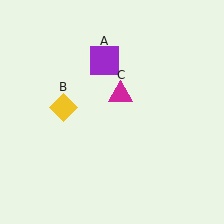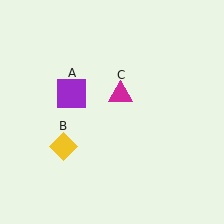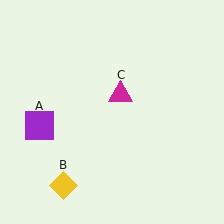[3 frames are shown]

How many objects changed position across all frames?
2 objects changed position: purple square (object A), yellow diamond (object B).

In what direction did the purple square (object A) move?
The purple square (object A) moved down and to the left.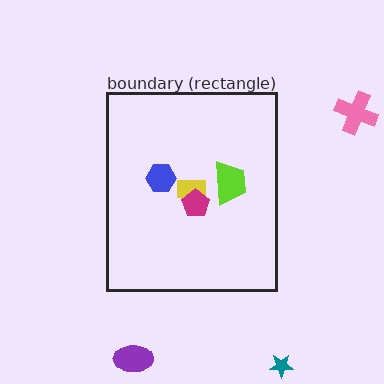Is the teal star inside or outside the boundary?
Outside.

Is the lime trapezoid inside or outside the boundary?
Inside.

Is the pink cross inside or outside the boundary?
Outside.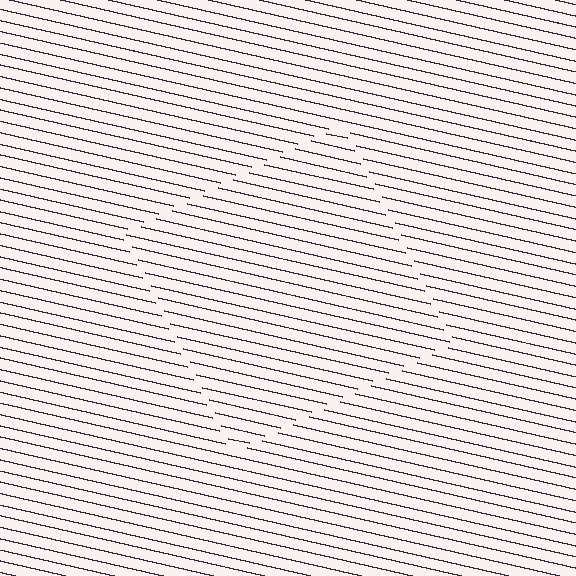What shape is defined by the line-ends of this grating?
An illusory square. The interior of the shape contains the same grating, shifted by half a period — the contour is defined by the phase discontinuity where line-ends from the inner and outer gratings abut.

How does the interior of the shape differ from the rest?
The interior of the shape contains the same grating, shifted by half a period — the contour is defined by the phase discontinuity where line-ends from the inner and outer gratings abut.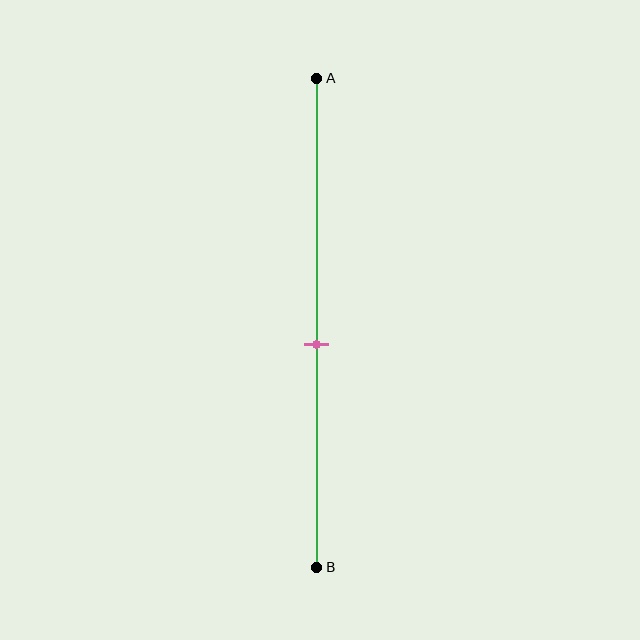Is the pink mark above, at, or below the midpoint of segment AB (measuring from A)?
The pink mark is below the midpoint of segment AB.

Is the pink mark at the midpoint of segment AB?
No, the mark is at about 55% from A, not at the 50% midpoint.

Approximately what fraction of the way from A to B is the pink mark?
The pink mark is approximately 55% of the way from A to B.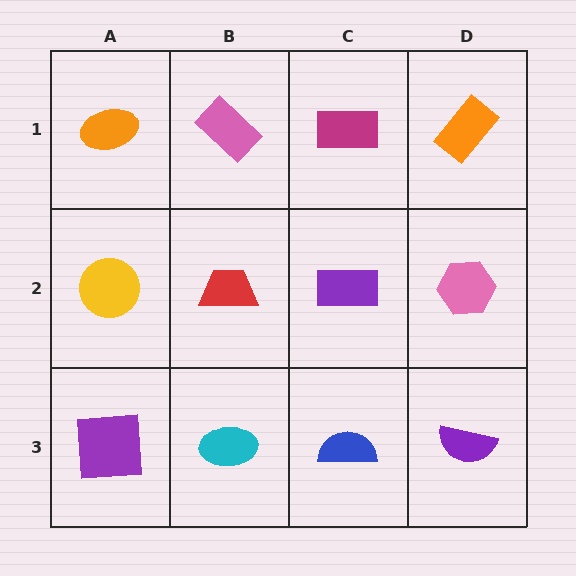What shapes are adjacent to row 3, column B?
A red trapezoid (row 2, column B), a purple square (row 3, column A), a blue semicircle (row 3, column C).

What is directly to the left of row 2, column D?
A purple rectangle.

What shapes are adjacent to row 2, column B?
A pink rectangle (row 1, column B), a cyan ellipse (row 3, column B), a yellow circle (row 2, column A), a purple rectangle (row 2, column C).